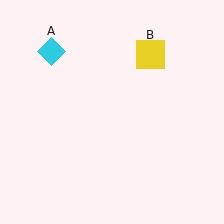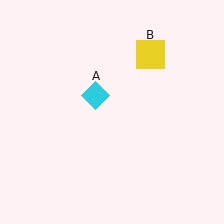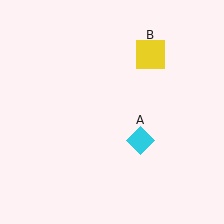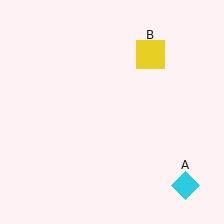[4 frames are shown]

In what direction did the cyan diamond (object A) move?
The cyan diamond (object A) moved down and to the right.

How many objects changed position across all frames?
1 object changed position: cyan diamond (object A).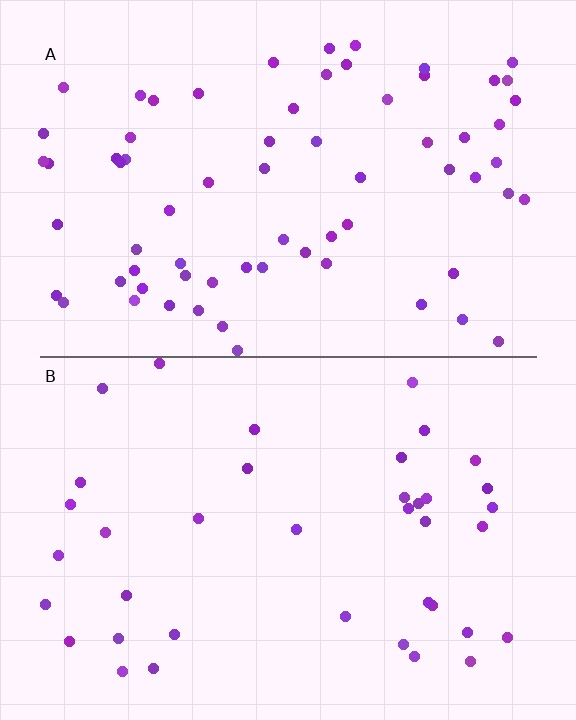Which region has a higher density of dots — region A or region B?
A (the top).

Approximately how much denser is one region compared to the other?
Approximately 1.8× — region A over region B.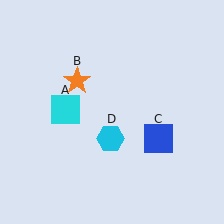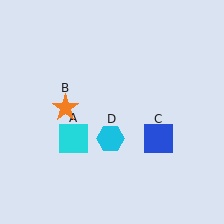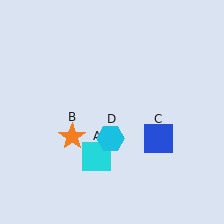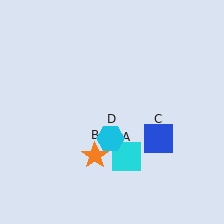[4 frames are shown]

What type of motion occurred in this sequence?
The cyan square (object A), orange star (object B) rotated counterclockwise around the center of the scene.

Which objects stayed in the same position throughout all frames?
Blue square (object C) and cyan hexagon (object D) remained stationary.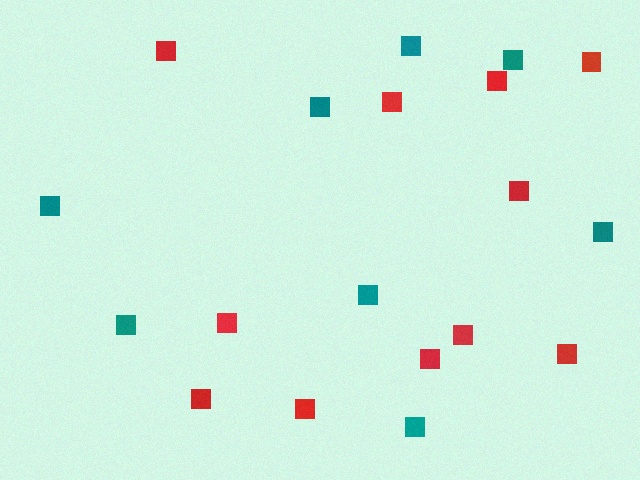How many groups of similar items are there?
There are 2 groups: one group of teal squares (8) and one group of red squares (11).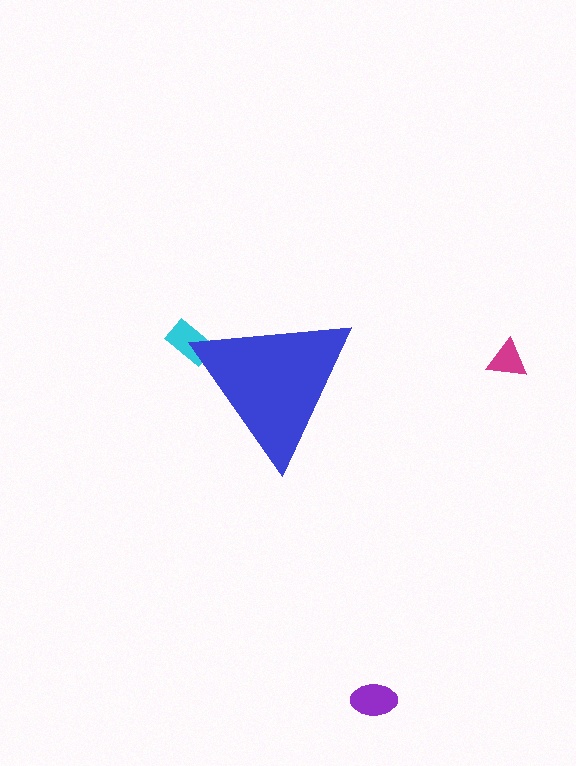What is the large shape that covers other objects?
A blue triangle.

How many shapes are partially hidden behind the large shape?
1 shape is partially hidden.